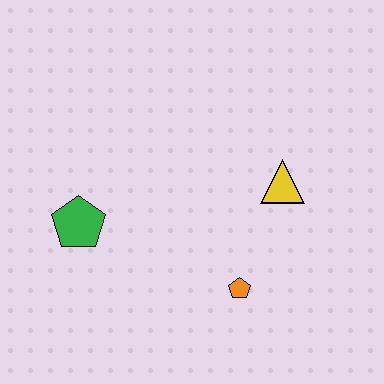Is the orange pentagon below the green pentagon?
Yes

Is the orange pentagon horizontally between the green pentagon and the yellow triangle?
Yes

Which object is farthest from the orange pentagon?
The green pentagon is farthest from the orange pentagon.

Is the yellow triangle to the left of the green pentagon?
No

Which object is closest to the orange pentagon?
The yellow triangle is closest to the orange pentagon.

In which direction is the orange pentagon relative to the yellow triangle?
The orange pentagon is below the yellow triangle.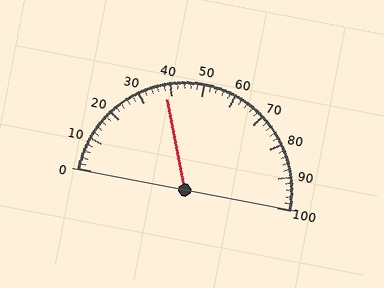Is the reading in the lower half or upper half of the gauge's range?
The reading is in the lower half of the range (0 to 100).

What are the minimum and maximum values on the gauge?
The gauge ranges from 0 to 100.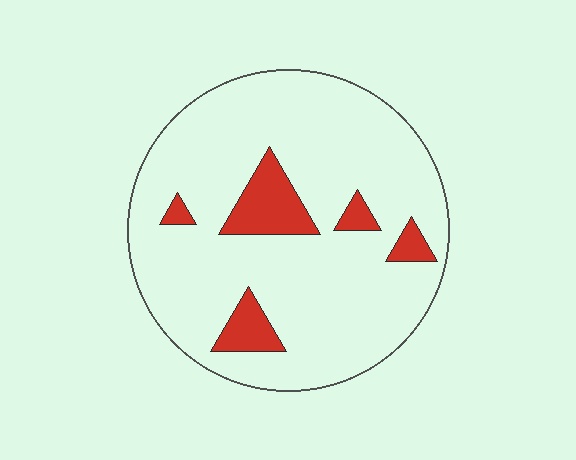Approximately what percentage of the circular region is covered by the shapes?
Approximately 10%.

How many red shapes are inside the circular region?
5.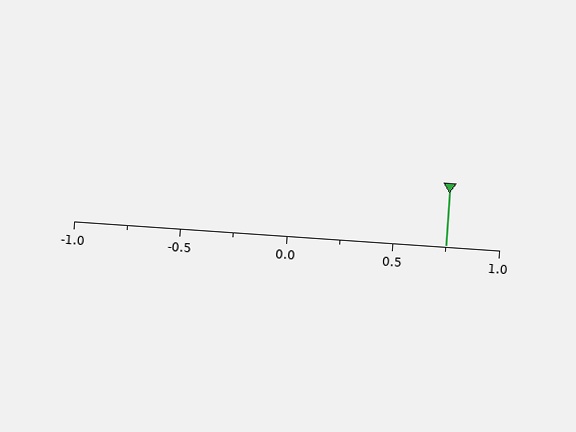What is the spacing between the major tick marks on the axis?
The major ticks are spaced 0.5 apart.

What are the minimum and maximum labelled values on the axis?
The axis runs from -1.0 to 1.0.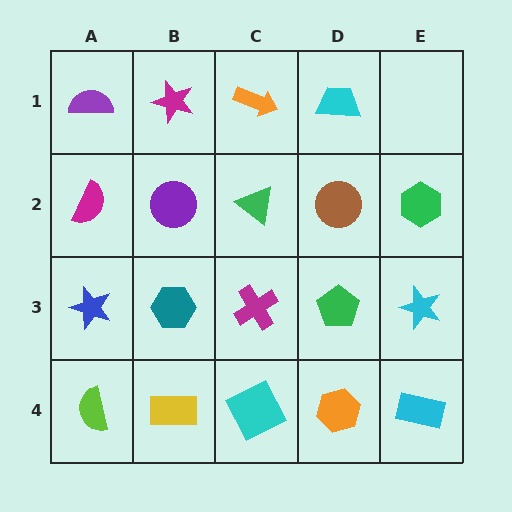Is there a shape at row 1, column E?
No, that cell is empty.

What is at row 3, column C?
A magenta cross.